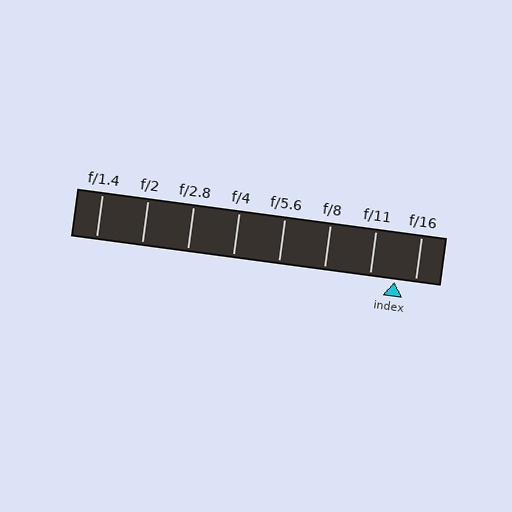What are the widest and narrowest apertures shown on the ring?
The widest aperture shown is f/1.4 and the narrowest is f/16.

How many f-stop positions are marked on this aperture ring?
There are 8 f-stop positions marked.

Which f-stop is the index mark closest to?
The index mark is closest to f/16.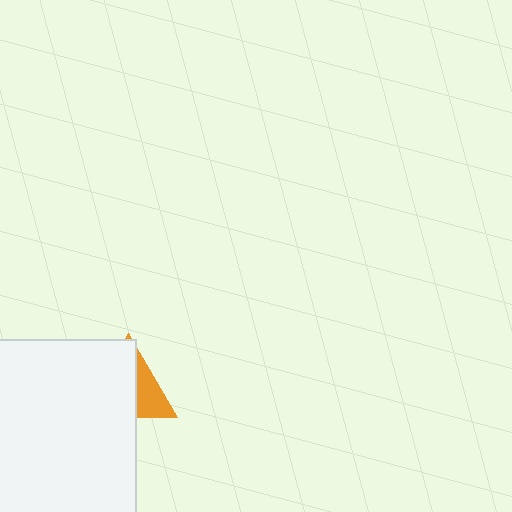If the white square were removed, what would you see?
You would see the complete orange triangle.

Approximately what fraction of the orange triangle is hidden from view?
Roughly 66% of the orange triangle is hidden behind the white square.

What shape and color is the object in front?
The object in front is a white square.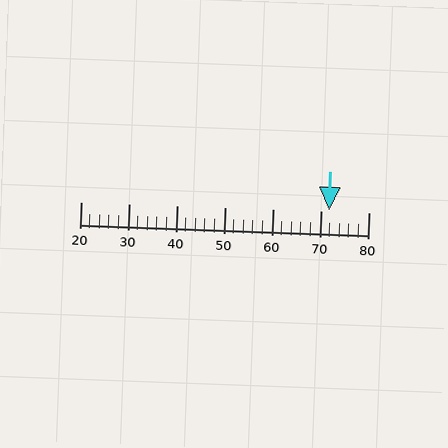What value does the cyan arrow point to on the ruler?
The cyan arrow points to approximately 72.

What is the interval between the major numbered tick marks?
The major tick marks are spaced 10 units apart.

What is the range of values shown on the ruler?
The ruler shows values from 20 to 80.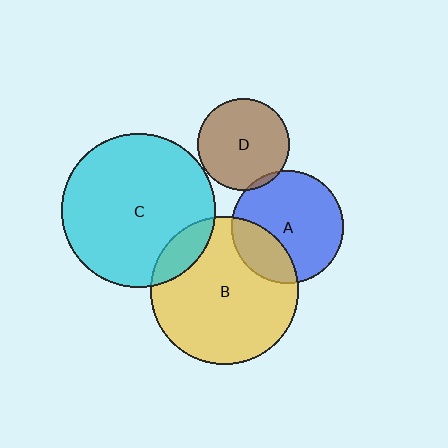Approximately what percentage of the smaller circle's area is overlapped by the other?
Approximately 5%.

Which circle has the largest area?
Circle C (cyan).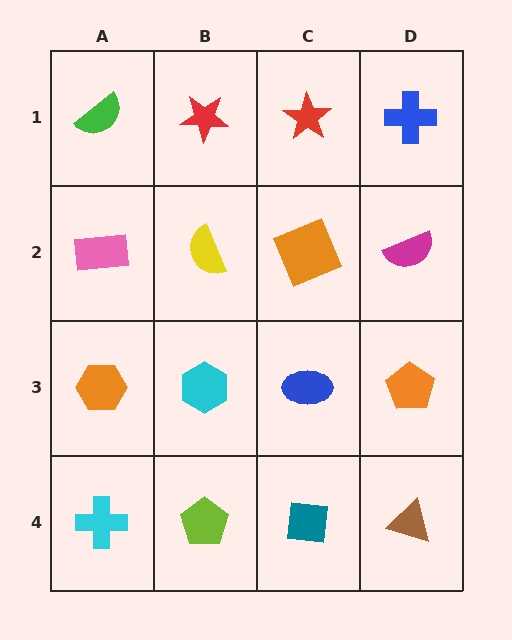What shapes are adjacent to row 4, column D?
An orange pentagon (row 3, column D), a teal square (row 4, column C).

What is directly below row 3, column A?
A cyan cross.